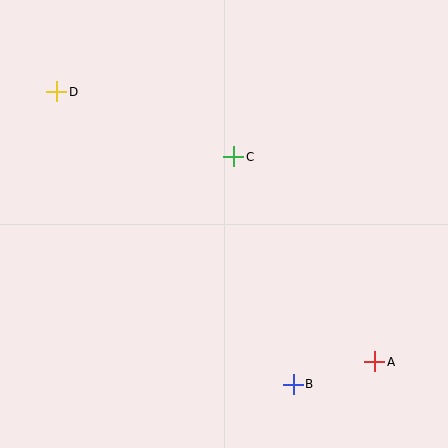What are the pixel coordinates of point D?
Point D is at (57, 92).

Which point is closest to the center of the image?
Point C at (234, 157) is closest to the center.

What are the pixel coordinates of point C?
Point C is at (234, 157).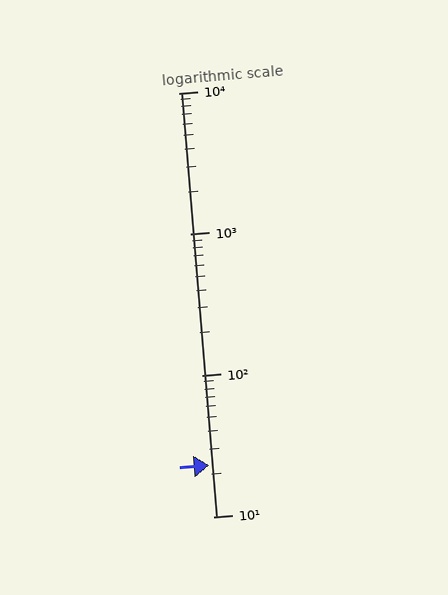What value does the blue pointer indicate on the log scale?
The pointer indicates approximately 23.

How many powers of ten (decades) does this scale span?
The scale spans 3 decades, from 10 to 10000.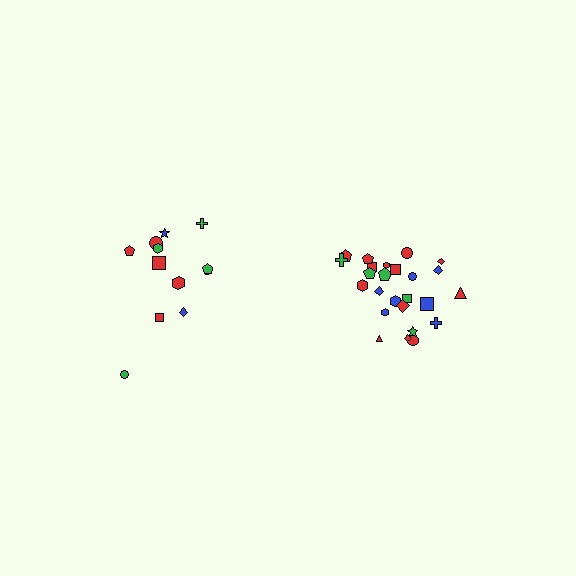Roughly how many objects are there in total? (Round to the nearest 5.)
Roughly 35 objects in total.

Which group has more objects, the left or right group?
The right group.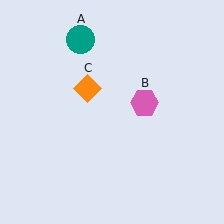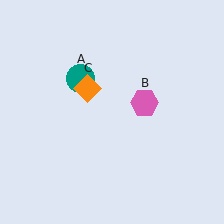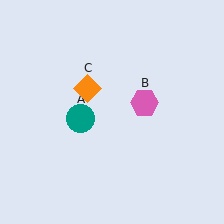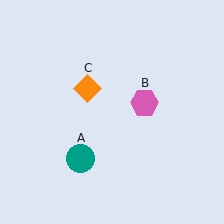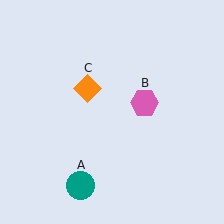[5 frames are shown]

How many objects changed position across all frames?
1 object changed position: teal circle (object A).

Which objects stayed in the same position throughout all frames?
Pink hexagon (object B) and orange diamond (object C) remained stationary.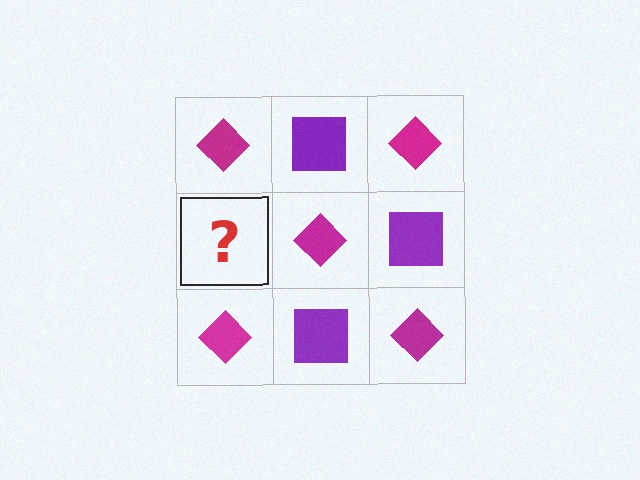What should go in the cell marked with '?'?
The missing cell should contain a purple square.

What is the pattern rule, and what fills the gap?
The rule is that it alternates magenta diamond and purple square in a checkerboard pattern. The gap should be filled with a purple square.